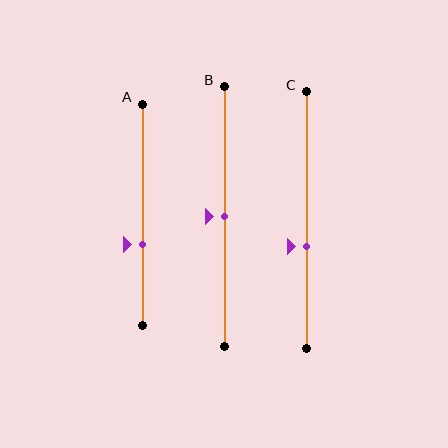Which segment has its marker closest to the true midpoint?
Segment B has its marker closest to the true midpoint.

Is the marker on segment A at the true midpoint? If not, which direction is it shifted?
No, the marker on segment A is shifted downward by about 14% of the segment length.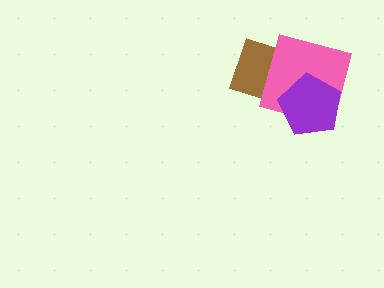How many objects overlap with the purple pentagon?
1 object overlaps with the purple pentagon.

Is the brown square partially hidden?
Yes, it is partially covered by another shape.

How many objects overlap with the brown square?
1 object overlaps with the brown square.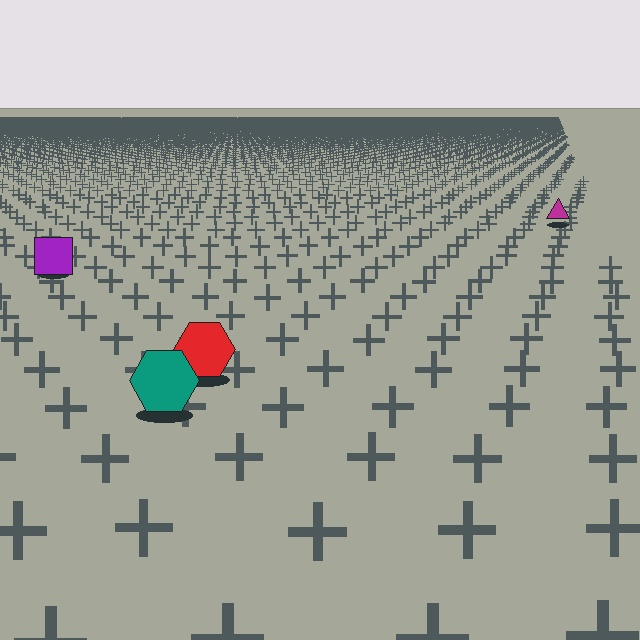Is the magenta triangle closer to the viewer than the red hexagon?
No. The red hexagon is closer — you can tell from the texture gradient: the ground texture is coarser near it.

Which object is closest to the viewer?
The teal hexagon is closest. The texture marks near it are larger and more spread out.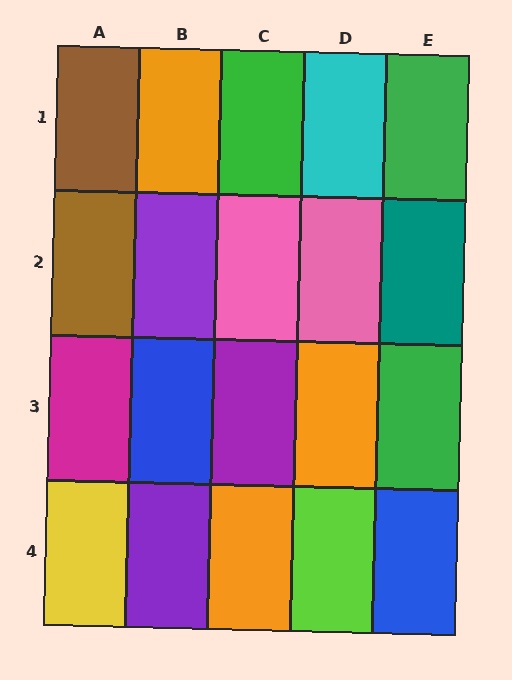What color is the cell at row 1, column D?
Cyan.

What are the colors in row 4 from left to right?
Yellow, purple, orange, lime, blue.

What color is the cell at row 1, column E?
Green.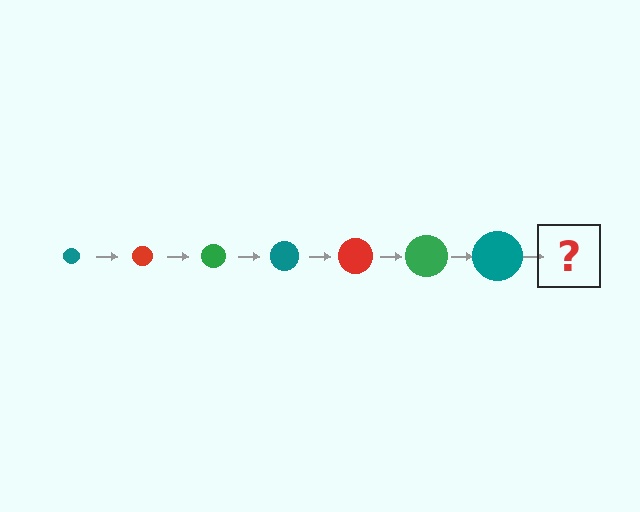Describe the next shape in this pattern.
It should be a red circle, larger than the previous one.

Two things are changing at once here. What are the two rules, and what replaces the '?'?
The two rules are that the circle grows larger each step and the color cycles through teal, red, and green. The '?' should be a red circle, larger than the previous one.